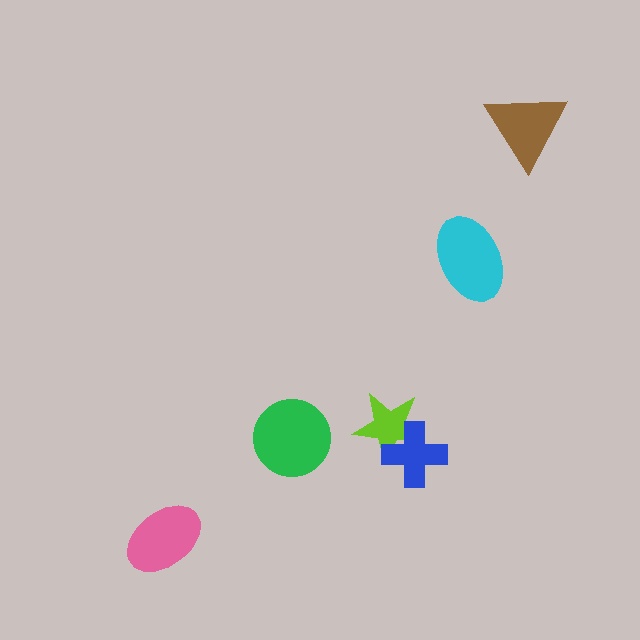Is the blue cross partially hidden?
No, no other shape covers it.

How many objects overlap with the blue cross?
1 object overlaps with the blue cross.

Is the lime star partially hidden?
Yes, it is partially covered by another shape.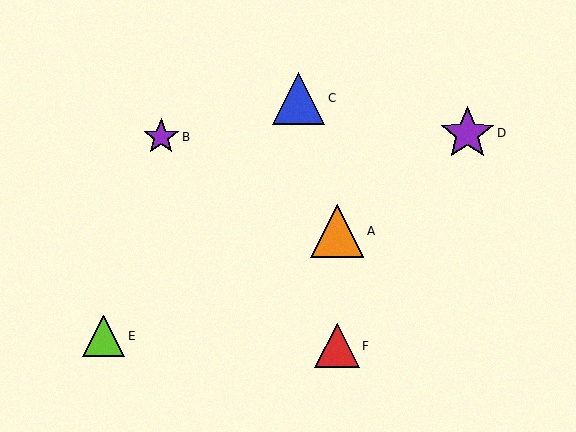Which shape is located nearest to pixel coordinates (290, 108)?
The blue triangle (labeled C) at (299, 98) is nearest to that location.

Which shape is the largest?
The purple star (labeled D) is the largest.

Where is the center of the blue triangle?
The center of the blue triangle is at (299, 98).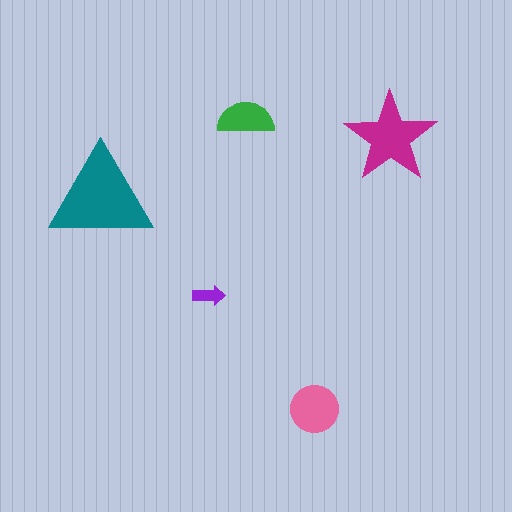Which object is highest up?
The green semicircle is topmost.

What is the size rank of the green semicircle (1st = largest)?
4th.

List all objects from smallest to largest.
The purple arrow, the green semicircle, the pink circle, the magenta star, the teal triangle.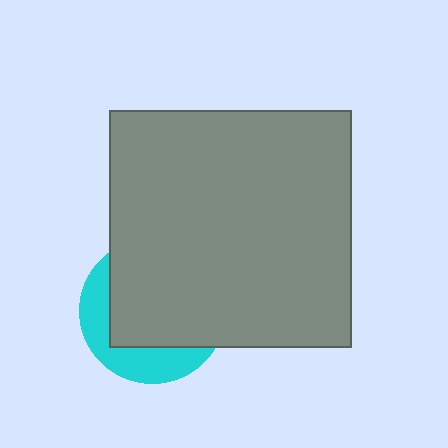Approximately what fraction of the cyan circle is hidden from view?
Roughly 67% of the cyan circle is hidden behind the gray rectangle.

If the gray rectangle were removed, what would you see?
You would see the complete cyan circle.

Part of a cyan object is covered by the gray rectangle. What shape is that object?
It is a circle.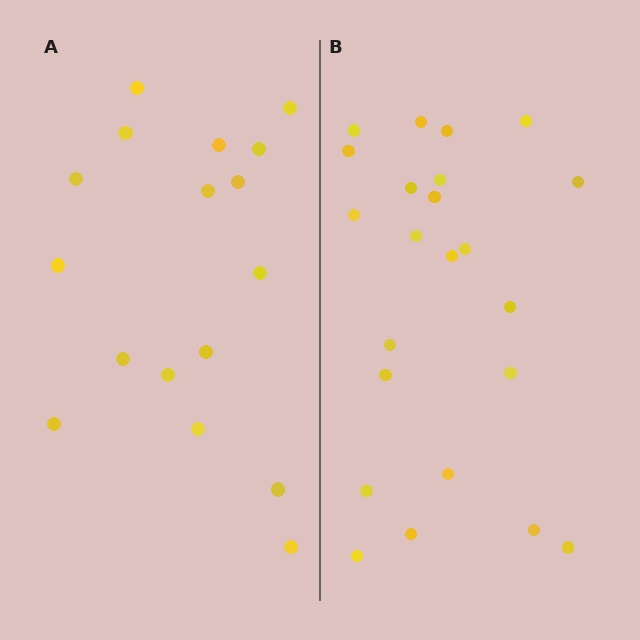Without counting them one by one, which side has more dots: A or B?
Region B (the right region) has more dots.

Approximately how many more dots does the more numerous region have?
Region B has about 6 more dots than region A.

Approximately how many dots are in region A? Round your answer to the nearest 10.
About 20 dots. (The exact count is 17, which rounds to 20.)